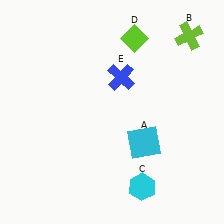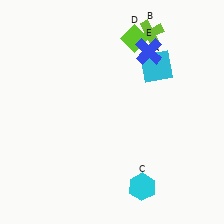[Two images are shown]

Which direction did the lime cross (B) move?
The lime cross (B) moved left.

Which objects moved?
The objects that moved are: the cyan square (A), the lime cross (B), the blue cross (E).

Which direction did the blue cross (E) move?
The blue cross (E) moved right.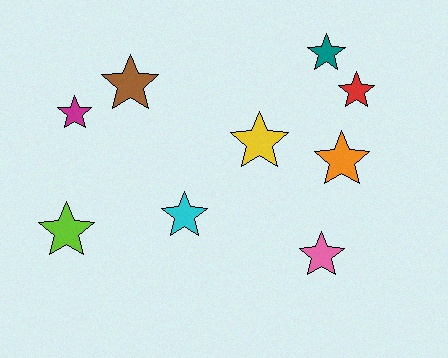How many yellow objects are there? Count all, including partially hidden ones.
There is 1 yellow object.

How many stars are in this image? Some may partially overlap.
There are 9 stars.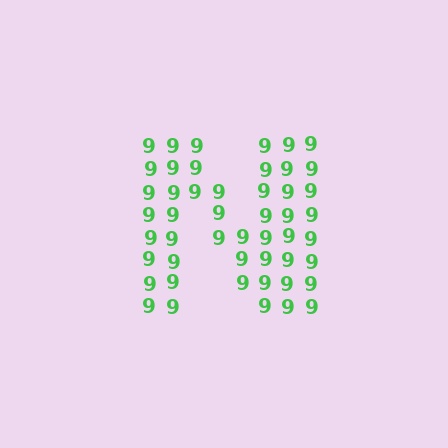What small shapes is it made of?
It is made of small digit 9's.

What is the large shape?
The large shape is the letter N.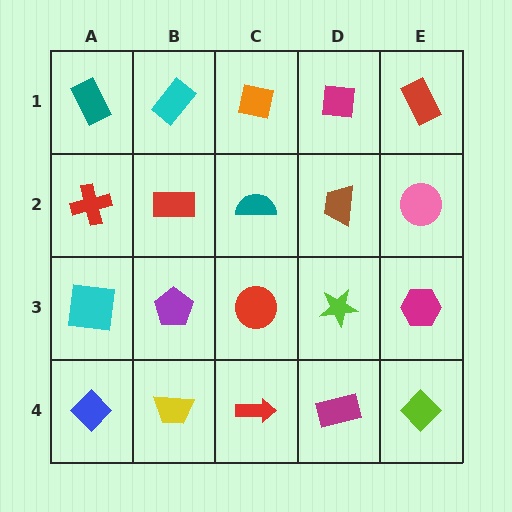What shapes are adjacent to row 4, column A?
A cyan square (row 3, column A), a yellow trapezoid (row 4, column B).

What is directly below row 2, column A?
A cyan square.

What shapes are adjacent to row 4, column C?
A red circle (row 3, column C), a yellow trapezoid (row 4, column B), a magenta rectangle (row 4, column D).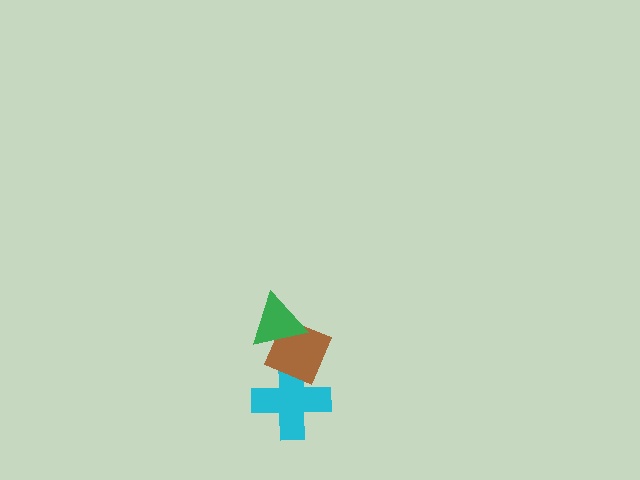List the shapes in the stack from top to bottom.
From top to bottom: the green triangle, the brown diamond, the cyan cross.